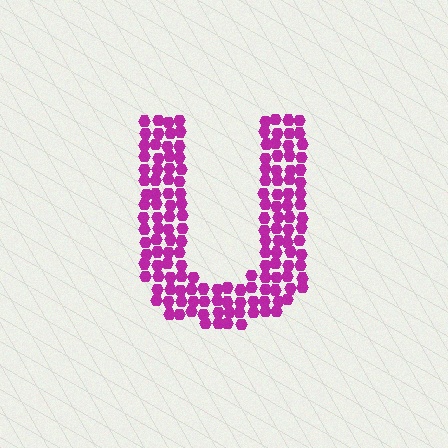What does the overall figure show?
The overall figure shows the letter U.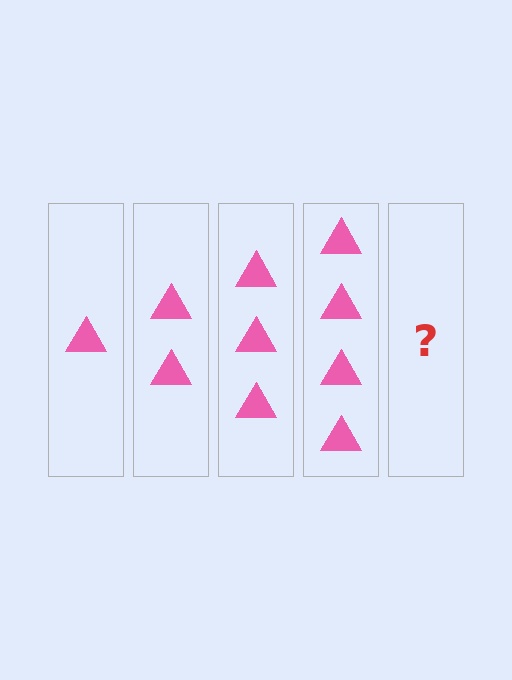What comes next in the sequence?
The next element should be 5 triangles.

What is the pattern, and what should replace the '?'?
The pattern is that each step adds one more triangle. The '?' should be 5 triangles.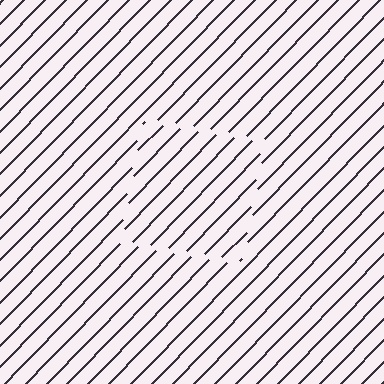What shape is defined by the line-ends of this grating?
An illusory square. The interior of the shape contains the same grating, shifted by half a period — the contour is defined by the phase discontinuity where line-ends from the inner and outer gratings abut.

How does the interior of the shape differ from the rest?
The interior of the shape contains the same grating, shifted by half a period — the contour is defined by the phase discontinuity where line-ends from the inner and outer gratings abut.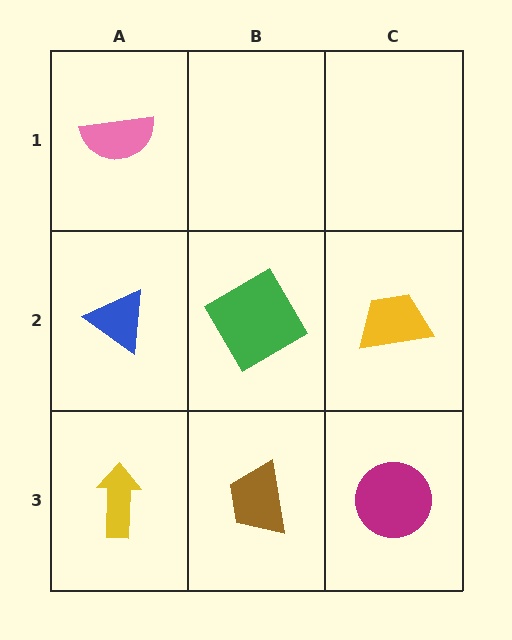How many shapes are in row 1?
1 shape.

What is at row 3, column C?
A magenta circle.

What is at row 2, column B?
A green square.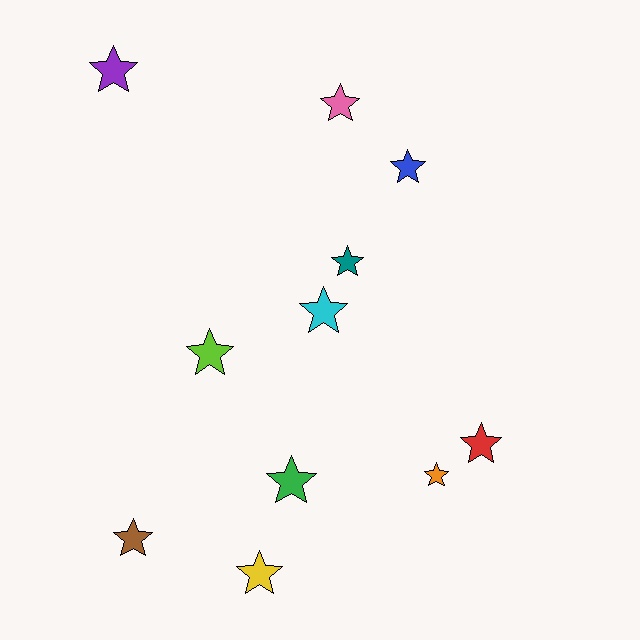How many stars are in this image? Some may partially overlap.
There are 11 stars.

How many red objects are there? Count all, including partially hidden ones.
There is 1 red object.